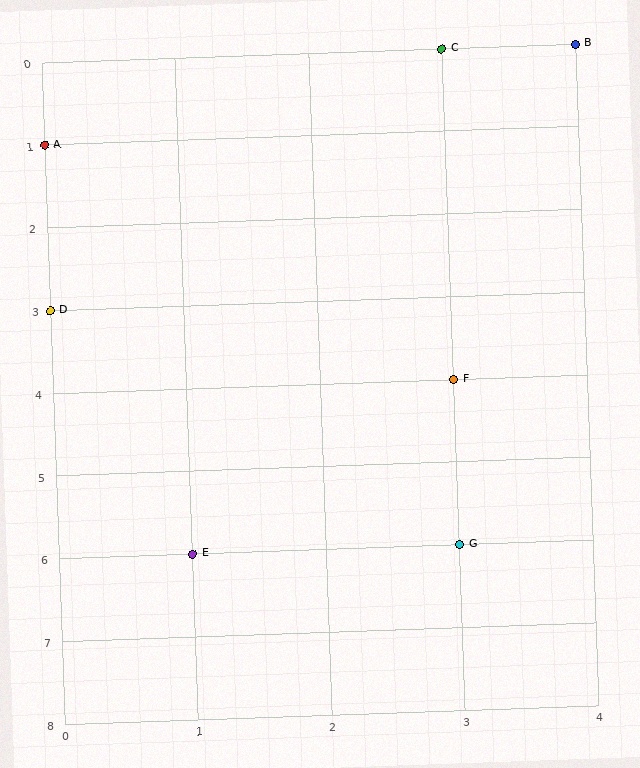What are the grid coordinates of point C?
Point C is at grid coordinates (3, 0).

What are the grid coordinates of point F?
Point F is at grid coordinates (3, 4).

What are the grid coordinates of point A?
Point A is at grid coordinates (0, 1).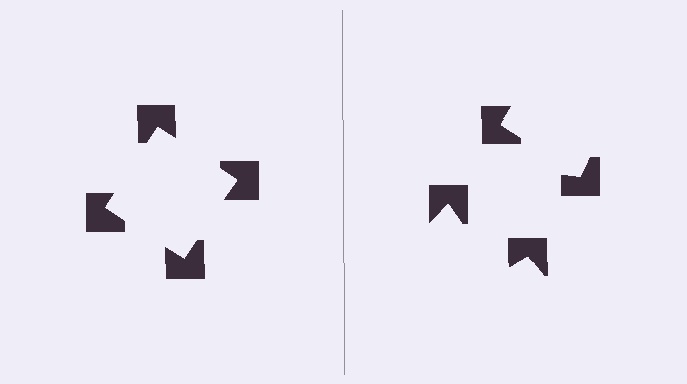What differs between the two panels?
The notched squares are positioned identically on both sides; only the wedge orientations differ. On the left they align to a square; on the right they are misaligned.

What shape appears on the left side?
An illusory square.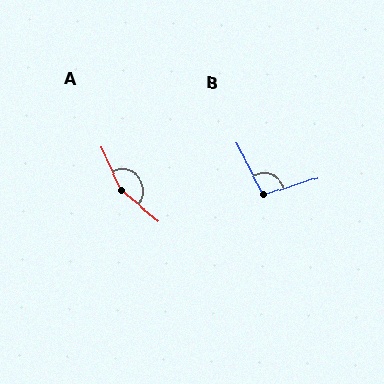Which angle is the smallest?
B, at approximately 99 degrees.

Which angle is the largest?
A, at approximately 153 degrees.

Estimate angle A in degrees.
Approximately 153 degrees.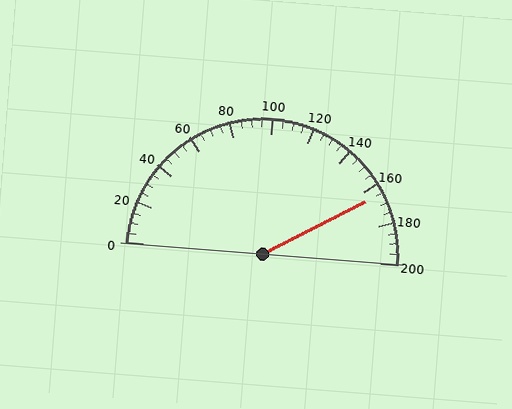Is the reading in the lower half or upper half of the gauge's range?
The reading is in the upper half of the range (0 to 200).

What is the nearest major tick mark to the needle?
The nearest major tick mark is 160.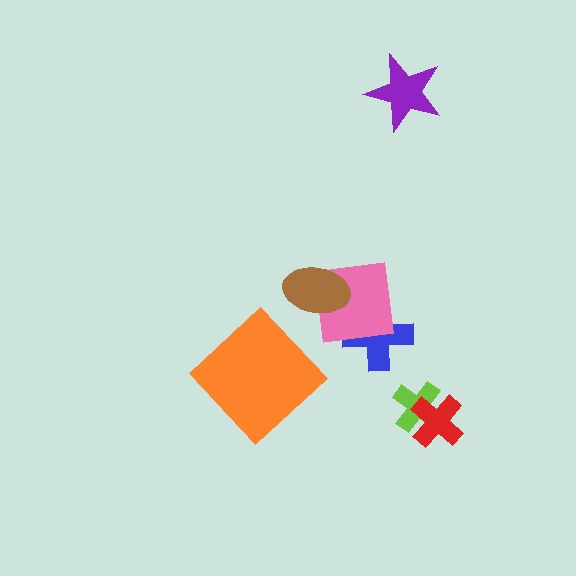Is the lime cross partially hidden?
Yes, it is partially covered by another shape.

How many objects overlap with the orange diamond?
0 objects overlap with the orange diamond.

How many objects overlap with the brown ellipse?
1 object overlaps with the brown ellipse.